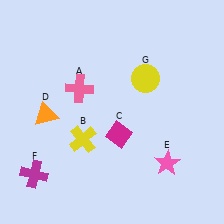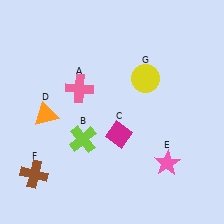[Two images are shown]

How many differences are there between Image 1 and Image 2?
There are 2 differences between the two images.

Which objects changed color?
B changed from yellow to lime. F changed from magenta to brown.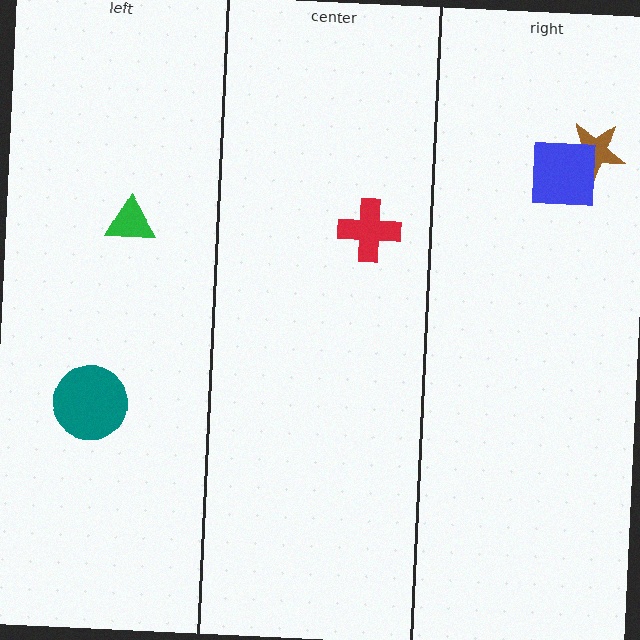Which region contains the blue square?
The right region.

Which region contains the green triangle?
The left region.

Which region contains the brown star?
The right region.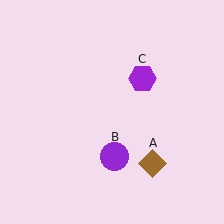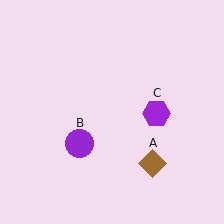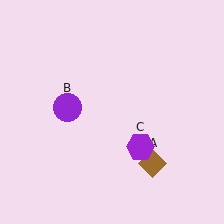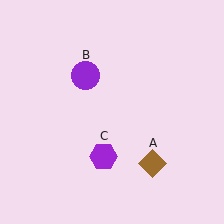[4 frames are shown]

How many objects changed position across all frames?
2 objects changed position: purple circle (object B), purple hexagon (object C).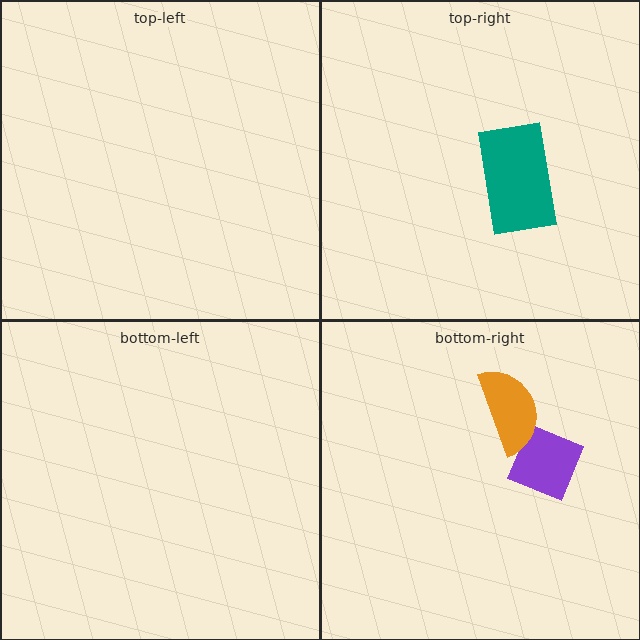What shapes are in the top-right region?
The teal rectangle.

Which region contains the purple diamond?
The bottom-right region.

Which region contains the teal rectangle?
The top-right region.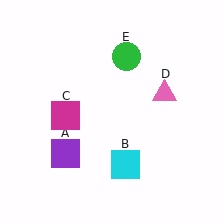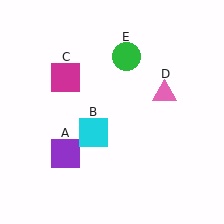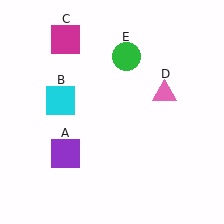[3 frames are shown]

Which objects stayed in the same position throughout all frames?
Purple square (object A) and pink triangle (object D) and green circle (object E) remained stationary.